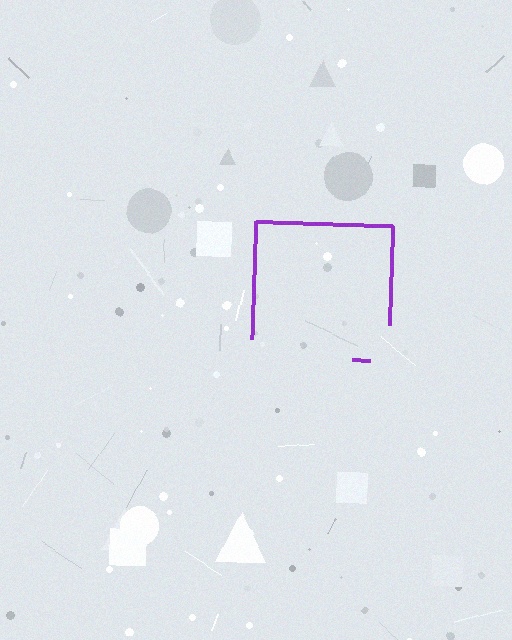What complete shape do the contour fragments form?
The contour fragments form a square.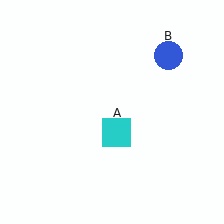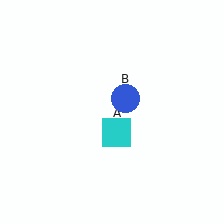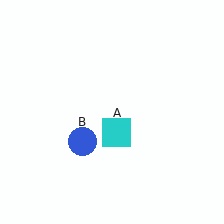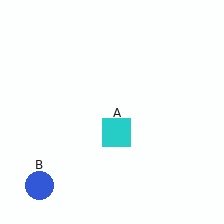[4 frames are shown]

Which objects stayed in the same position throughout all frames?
Cyan square (object A) remained stationary.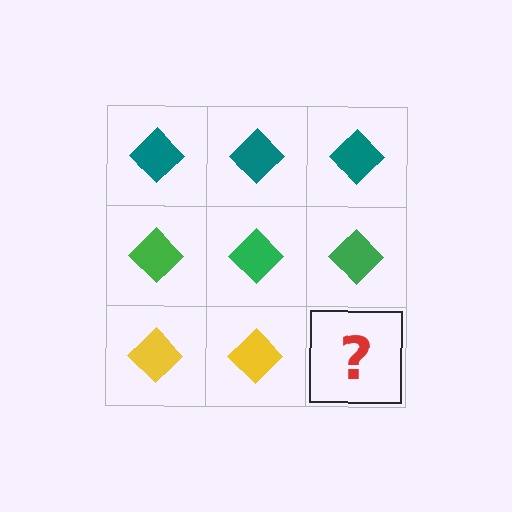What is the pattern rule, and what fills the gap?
The rule is that each row has a consistent color. The gap should be filled with a yellow diamond.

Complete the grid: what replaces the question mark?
The question mark should be replaced with a yellow diamond.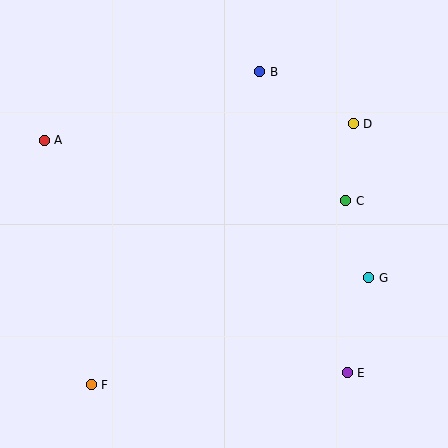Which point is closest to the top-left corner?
Point A is closest to the top-left corner.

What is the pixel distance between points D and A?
The distance between D and A is 309 pixels.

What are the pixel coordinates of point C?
Point C is at (346, 201).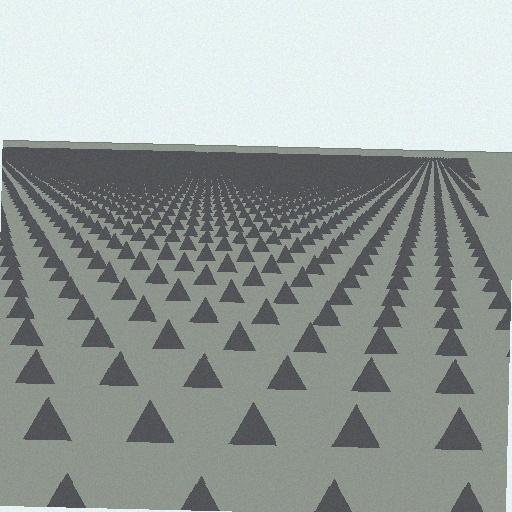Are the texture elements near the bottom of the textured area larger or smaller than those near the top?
Larger. Near the bottom, elements are closer to the viewer and appear at a bigger on-screen size.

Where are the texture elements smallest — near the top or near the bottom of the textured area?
Near the top.